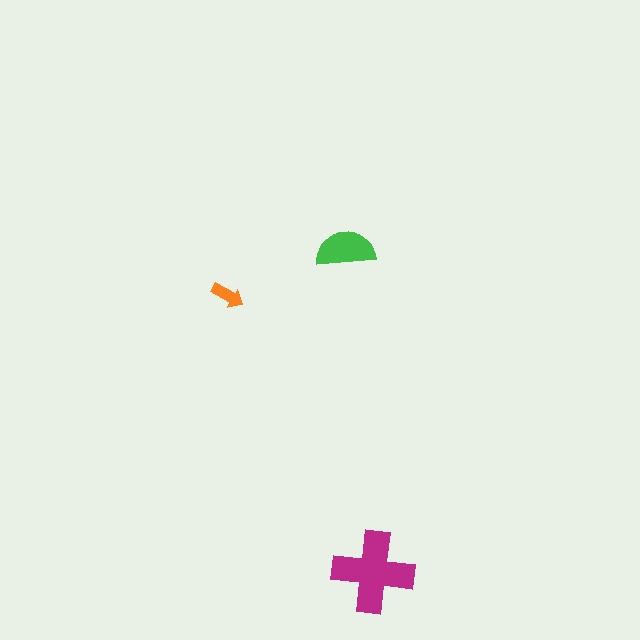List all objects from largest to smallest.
The magenta cross, the green semicircle, the orange arrow.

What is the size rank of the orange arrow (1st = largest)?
3rd.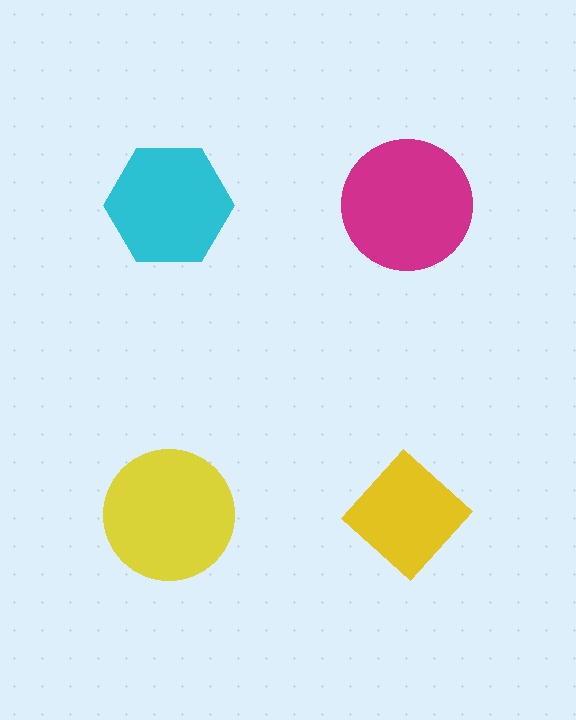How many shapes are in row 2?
2 shapes.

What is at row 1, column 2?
A magenta circle.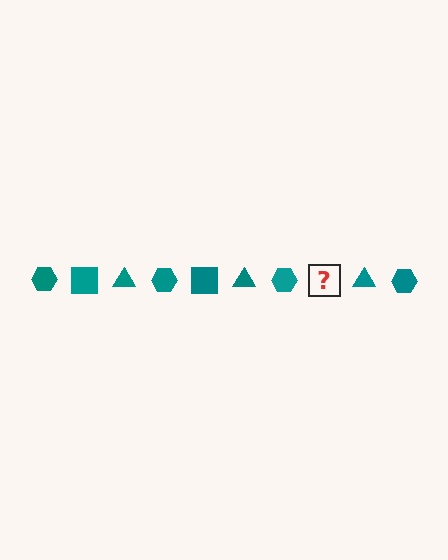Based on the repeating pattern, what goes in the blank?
The blank should be a teal square.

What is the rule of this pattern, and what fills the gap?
The rule is that the pattern cycles through hexagon, square, triangle shapes in teal. The gap should be filled with a teal square.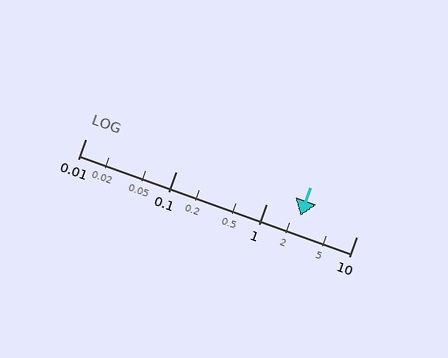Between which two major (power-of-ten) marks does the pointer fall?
The pointer is between 1 and 10.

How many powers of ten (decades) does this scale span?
The scale spans 3 decades, from 0.01 to 10.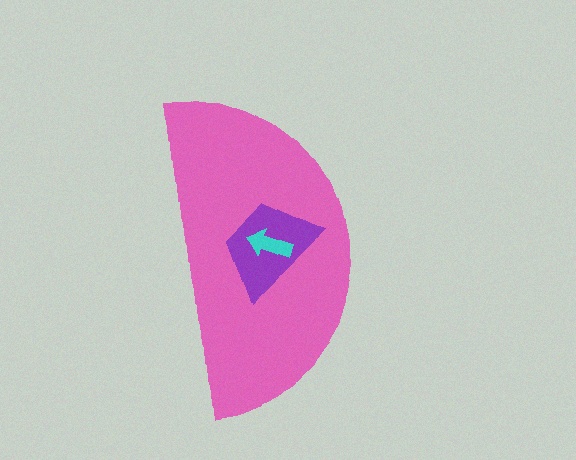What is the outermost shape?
The pink semicircle.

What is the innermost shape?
The cyan arrow.